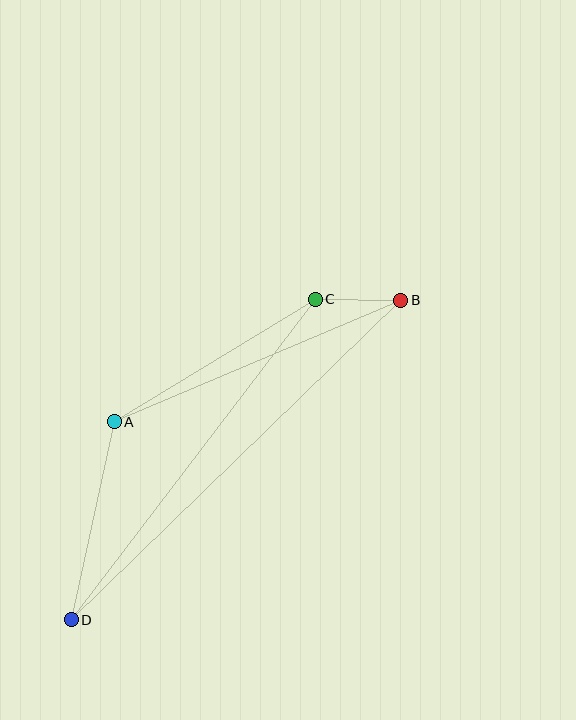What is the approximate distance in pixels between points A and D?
The distance between A and D is approximately 203 pixels.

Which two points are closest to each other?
Points B and C are closest to each other.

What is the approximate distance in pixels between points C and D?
The distance between C and D is approximately 403 pixels.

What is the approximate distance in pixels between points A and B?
The distance between A and B is approximately 312 pixels.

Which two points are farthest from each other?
Points B and D are farthest from each other.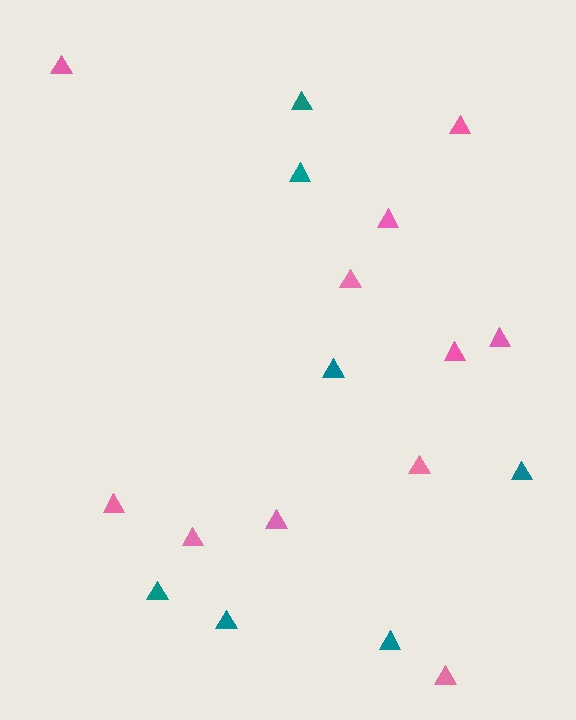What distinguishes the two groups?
There are 2 groups: one group of pink triangles (11) and one group of teal triangles (7).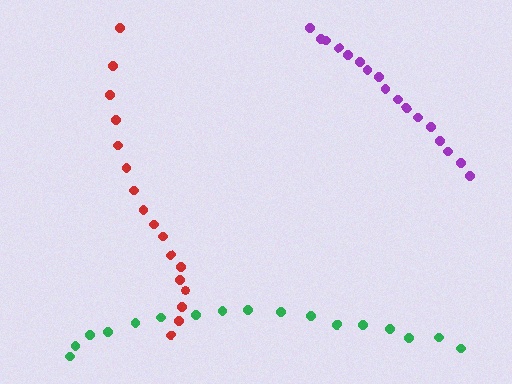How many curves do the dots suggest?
There are 3 distinct paths.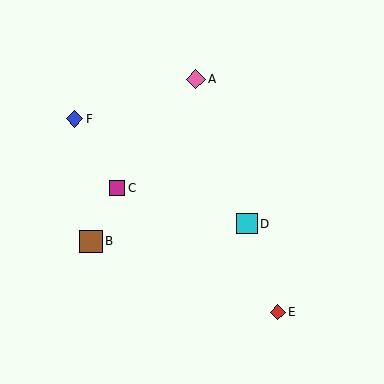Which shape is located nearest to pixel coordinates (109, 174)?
The magenta square (labeled C) at (117, 188) is nearest to that location.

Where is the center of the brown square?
The center of the brown square is at (91, 241).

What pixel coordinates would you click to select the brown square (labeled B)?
Click at (91, 241) to select the brown square B.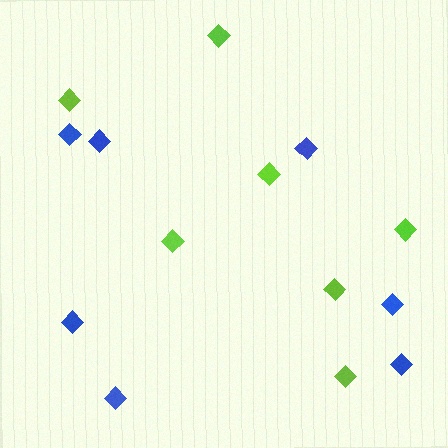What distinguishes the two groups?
There are 2 groups: one group of blue diamonds (7) and one group of lime diamonds (7).